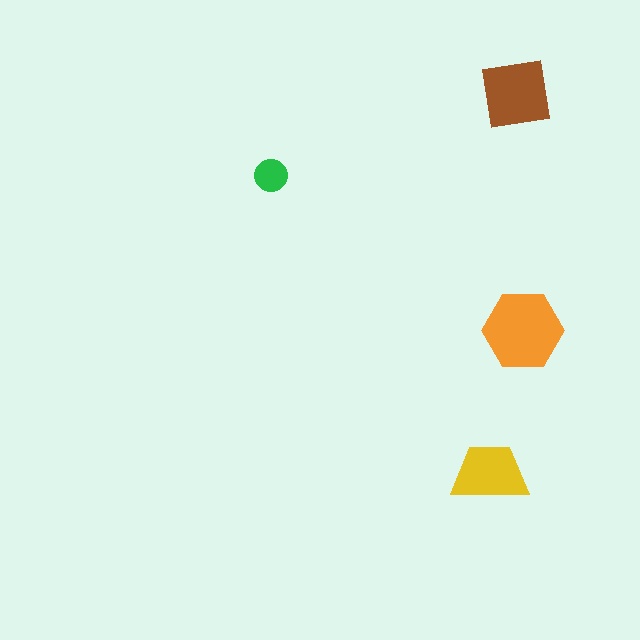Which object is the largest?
The orange hexagon.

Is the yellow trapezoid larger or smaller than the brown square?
Smaller.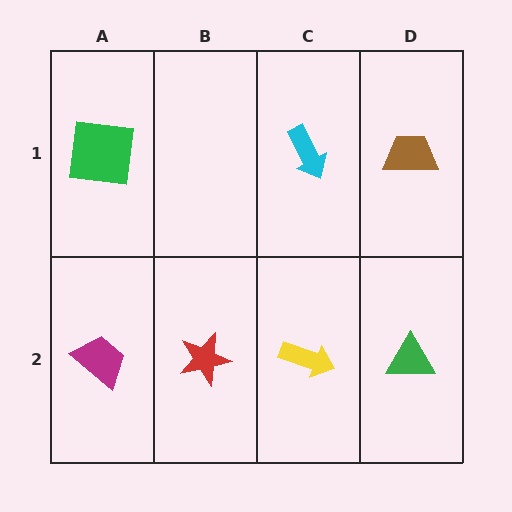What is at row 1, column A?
A green square.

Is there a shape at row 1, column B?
No, that cell is empty.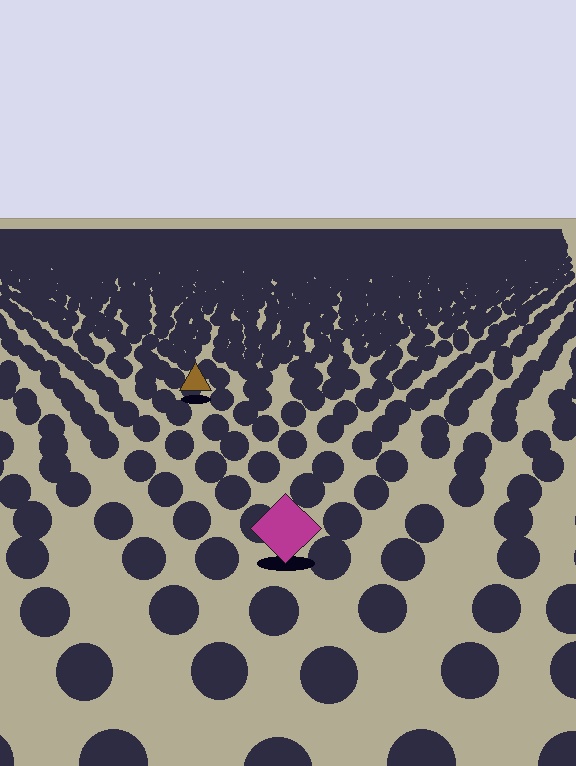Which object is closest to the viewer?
The magenta diamond is closest. The texture marks near it are larger and more spread out.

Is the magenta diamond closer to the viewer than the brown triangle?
Yes. The magenta diamond is closer — you can tell from the texture gradient: the ground texture is coarser near it.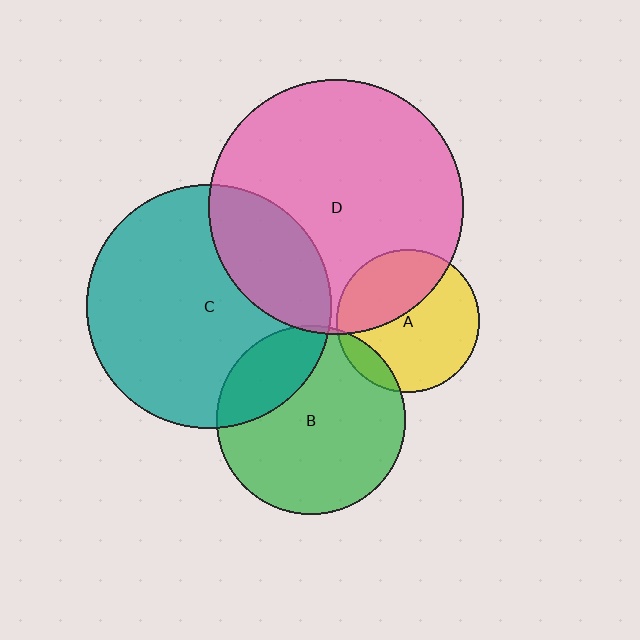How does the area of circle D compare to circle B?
Approximately 1.8 times.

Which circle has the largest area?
Circle D (pink).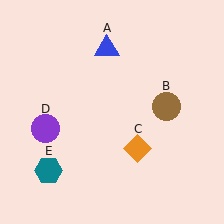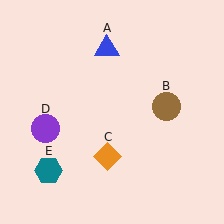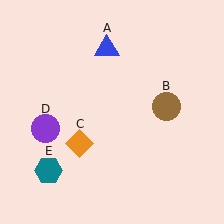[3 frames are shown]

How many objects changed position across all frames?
1 object changed position: orange diamond (object C).